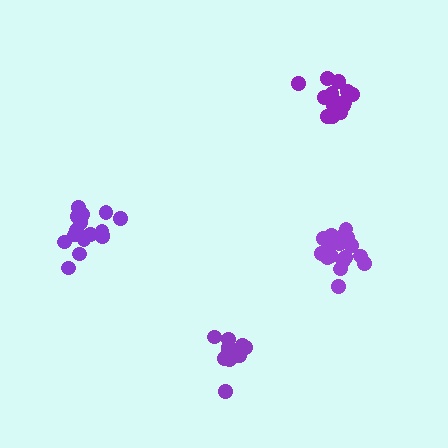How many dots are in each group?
Group 1: 14 dots, Group 2: 18 dots, Group 3: 18 dots, Group 4: 17 dots (67 total).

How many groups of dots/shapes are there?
There are 4 groups.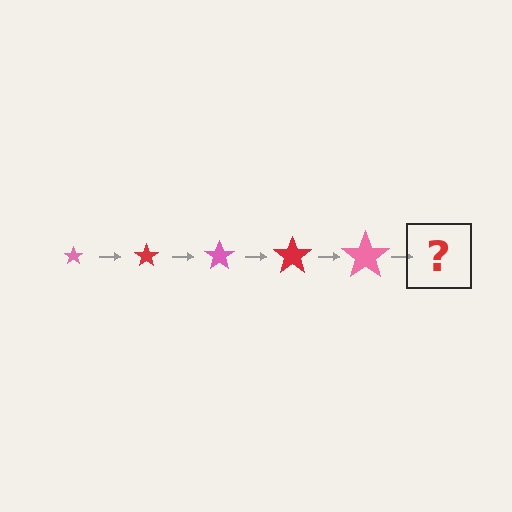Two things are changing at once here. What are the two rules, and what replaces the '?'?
The two rules are that the star grows larger each step and the color cycles through pink and red. The '?' should be a red star, larger than the previous one.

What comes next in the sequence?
The next element should be a red star, larger than the previous one.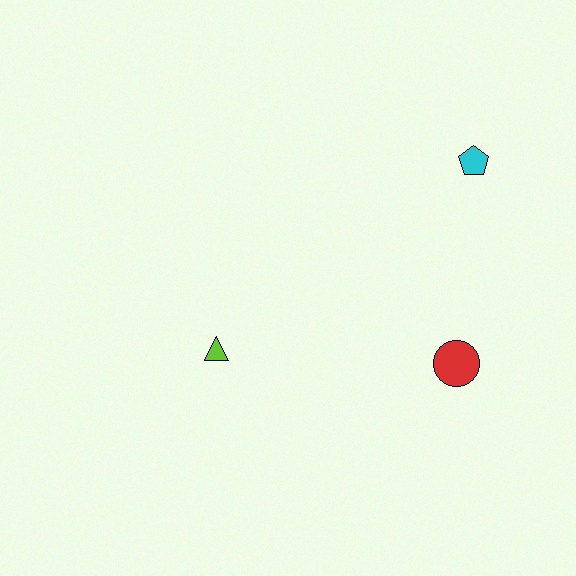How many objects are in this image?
There are 3 objects.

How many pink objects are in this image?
There are no pink objects.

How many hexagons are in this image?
There are no hexagons.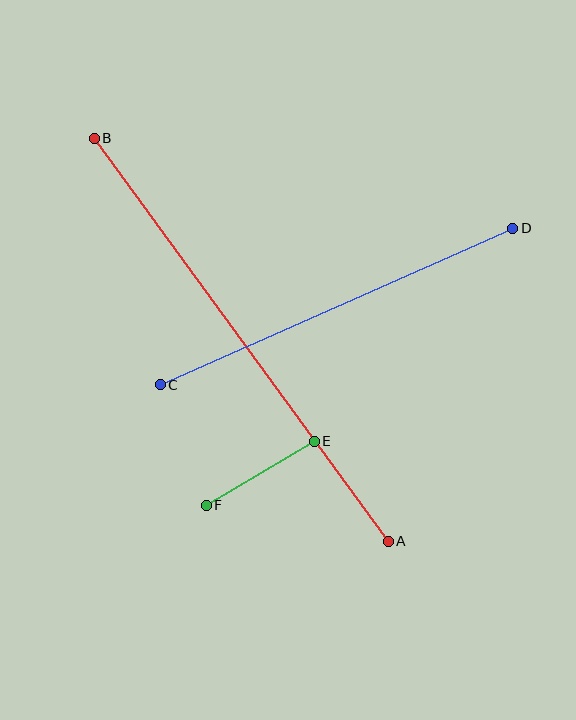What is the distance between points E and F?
The distance is approximately 126 pixels.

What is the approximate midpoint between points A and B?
The midpoint is at approximately (241, 340) pixels.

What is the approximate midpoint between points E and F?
The midpoint is at approximately (260, 473) pixels.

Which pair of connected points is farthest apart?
Points A and B are farthest apart.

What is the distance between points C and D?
The distance is approximately 386 pixels.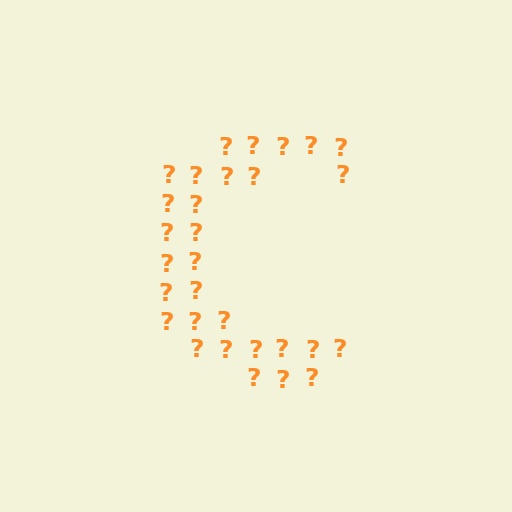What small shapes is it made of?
It is made of small question marks.